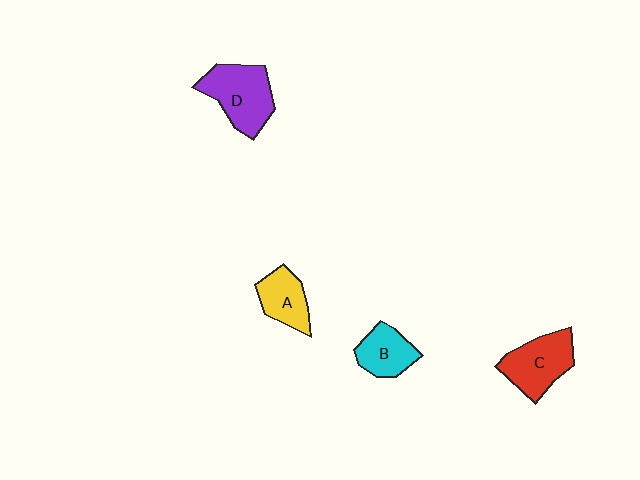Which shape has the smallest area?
Shape B (cyan).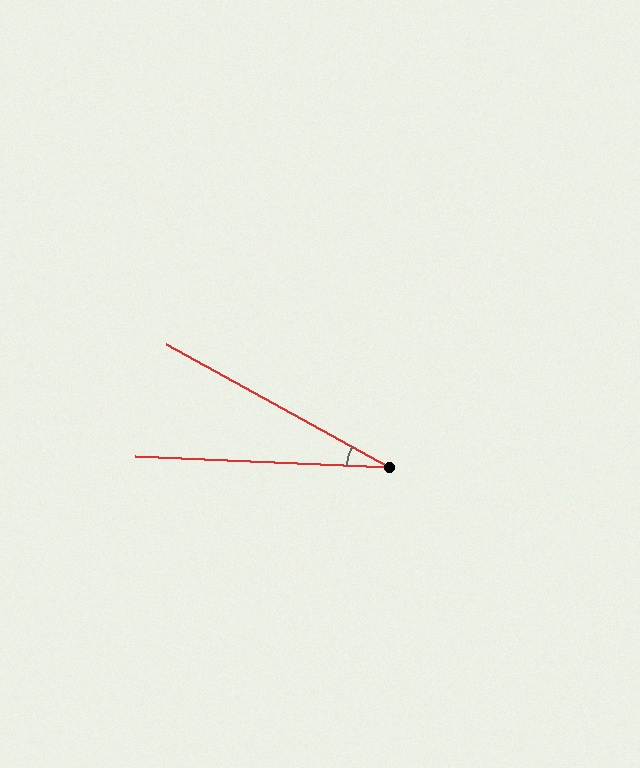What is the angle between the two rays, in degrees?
Approximately 26 degrees.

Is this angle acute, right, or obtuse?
It is acute.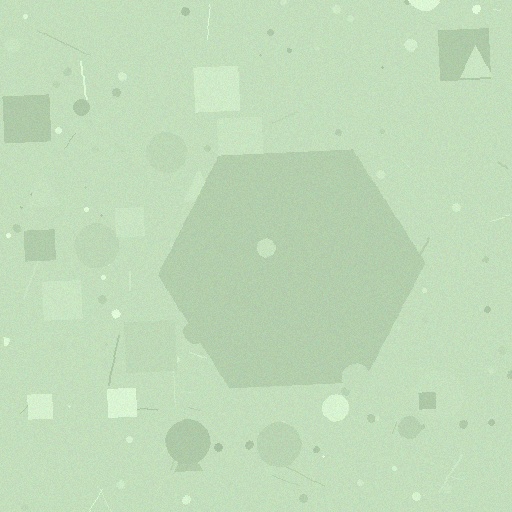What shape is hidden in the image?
A hexagon is hidden in the image.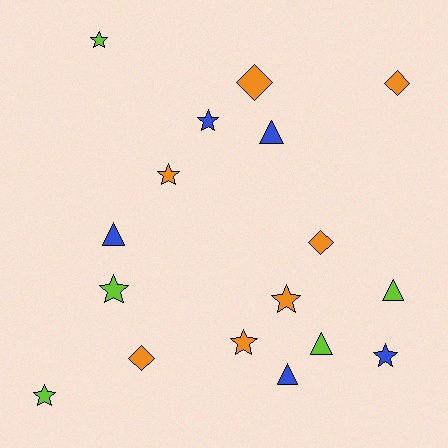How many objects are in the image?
There are 17 objects.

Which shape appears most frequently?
Star, with 8 objects.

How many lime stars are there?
There are 3 lime stars.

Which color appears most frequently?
Orange, with 7 objects.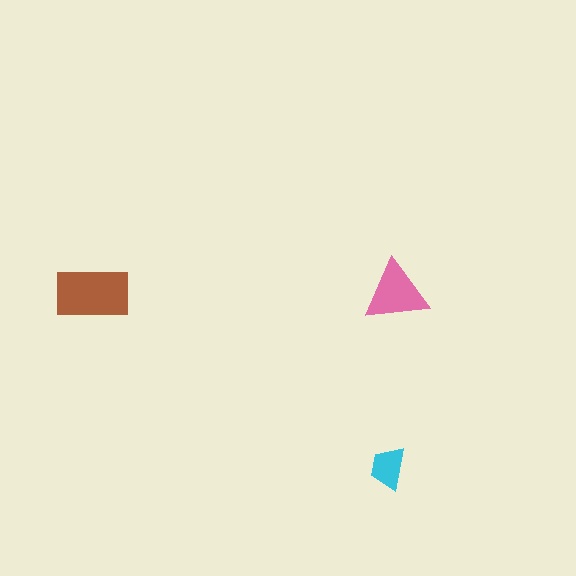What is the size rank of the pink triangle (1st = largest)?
2nd.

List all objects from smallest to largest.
The cyan trapezoid, the pink triangle, the brown rectangle.